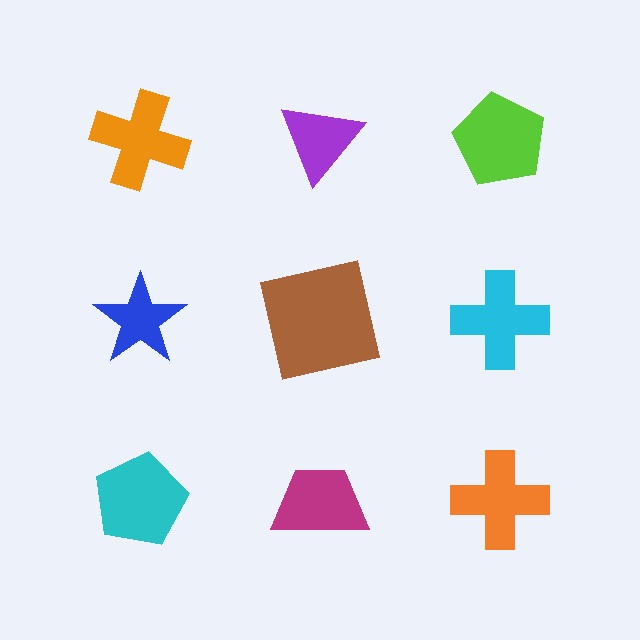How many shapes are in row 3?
3 shapes.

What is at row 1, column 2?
A purple triangle.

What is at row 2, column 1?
A blue star.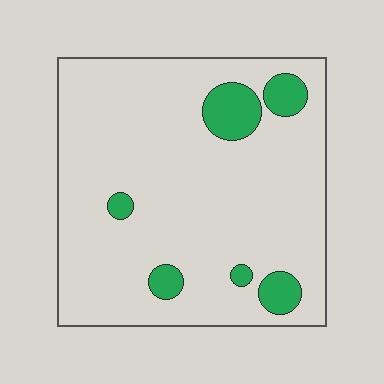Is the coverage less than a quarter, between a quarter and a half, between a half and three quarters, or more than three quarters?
Less than a quarter.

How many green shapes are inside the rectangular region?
6.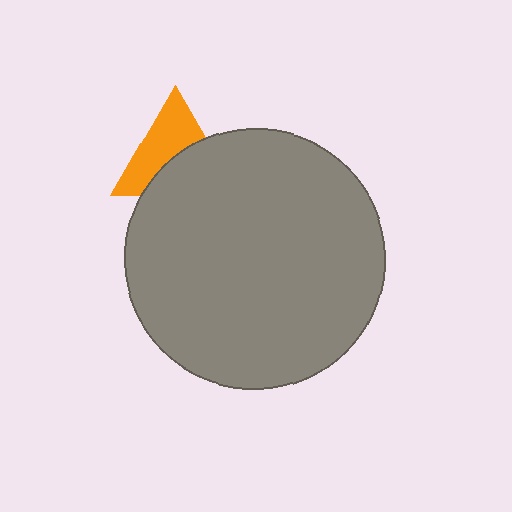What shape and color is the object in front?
The object in front is a gray circle.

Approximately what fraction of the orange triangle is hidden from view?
Roughly 46% of the orange triangle is hidden behind the gray circle.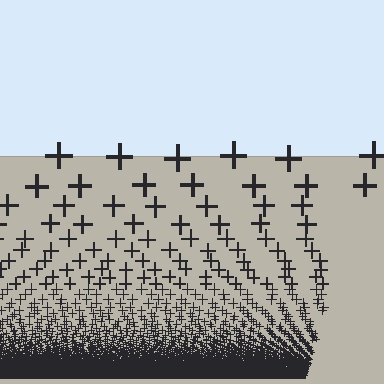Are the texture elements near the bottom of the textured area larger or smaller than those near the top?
Smaller. The gradient is inverted — elements near the bottom are smaller and denser.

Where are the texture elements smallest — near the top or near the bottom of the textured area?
Near the bottom.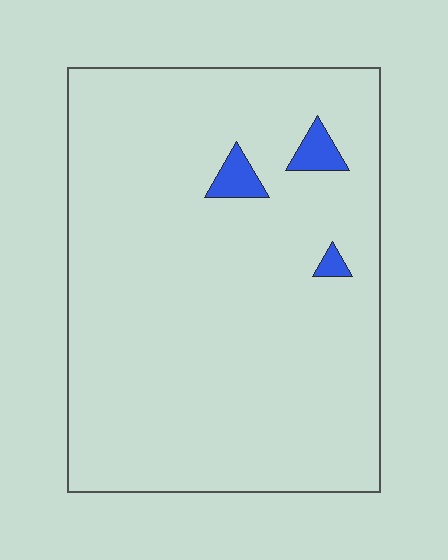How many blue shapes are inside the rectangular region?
3.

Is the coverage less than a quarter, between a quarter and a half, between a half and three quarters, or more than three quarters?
Less than a quarter.